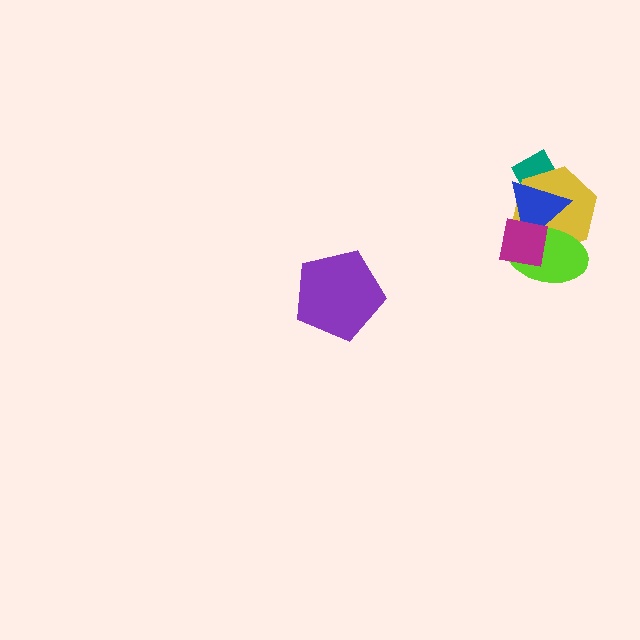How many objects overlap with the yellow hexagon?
4 objects overlap with the yellow hexagon.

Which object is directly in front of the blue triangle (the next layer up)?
The lime ellipse is directly in front of the blue triangle.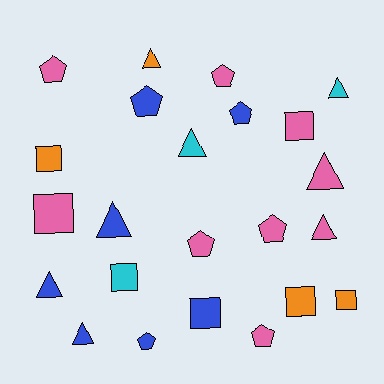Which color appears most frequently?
Pink, with 9 objects.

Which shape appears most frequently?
Pentagon, with 8 objects.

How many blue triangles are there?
There are 3 blue triangles.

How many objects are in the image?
There are 23 objects.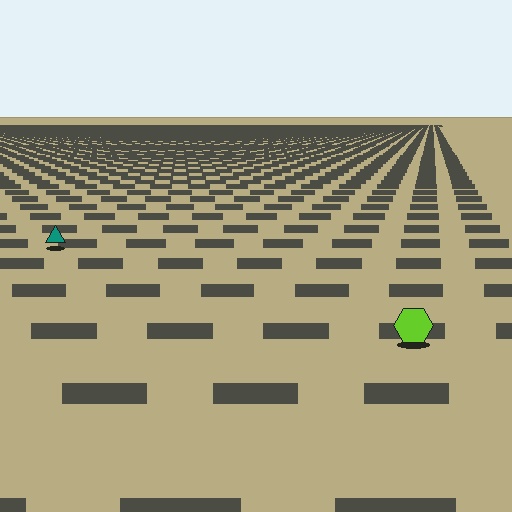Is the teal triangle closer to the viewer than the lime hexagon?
No. The lime hexagon is closer — you can tell from the texture gradient: the ground texture is coarser near it.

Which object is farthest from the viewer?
The teal triangle is farthest from the viewer. It appears smaller and the ground texture around it is denser.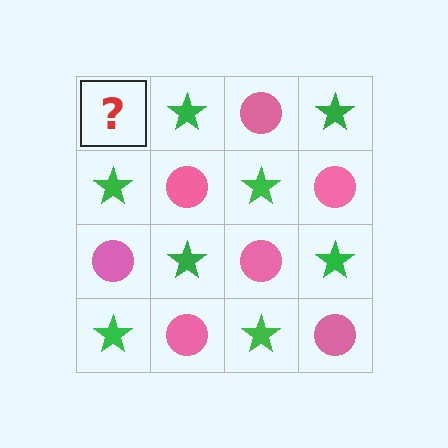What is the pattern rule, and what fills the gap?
The rule is that it alternates pink circle and green star in a checkerboard pattern. The gap should be filled with a pink circle.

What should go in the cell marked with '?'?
The missing cell should contain a pink circle.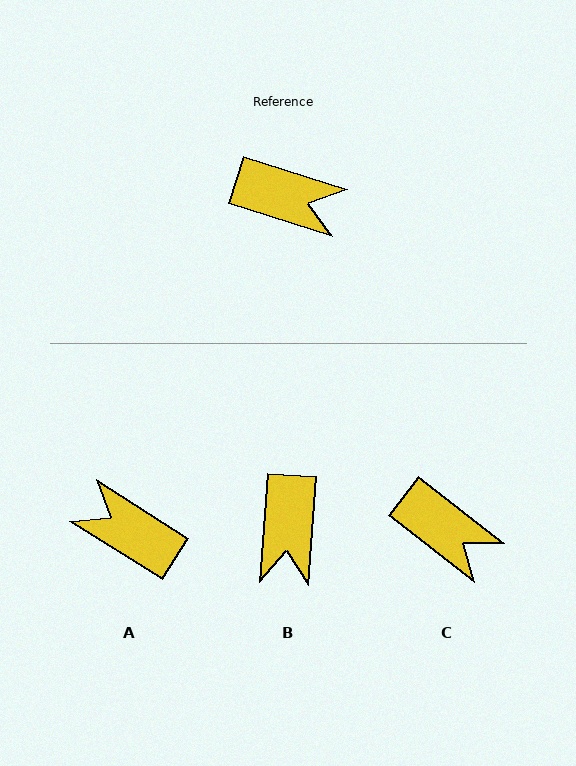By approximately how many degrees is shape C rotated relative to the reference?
Approximately 21 degrees clockwise.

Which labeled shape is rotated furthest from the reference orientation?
A, about 165 degrees away.